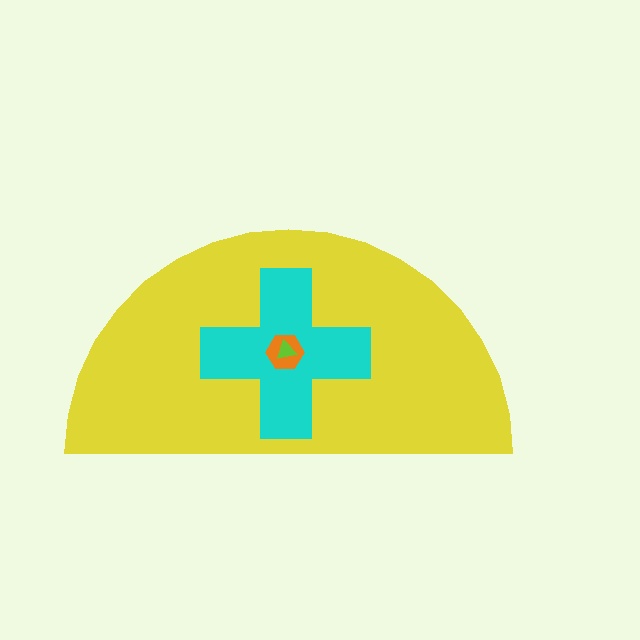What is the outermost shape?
The yellow semicircle.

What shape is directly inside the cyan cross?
The orange hexagon.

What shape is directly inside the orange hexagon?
The lime triangle.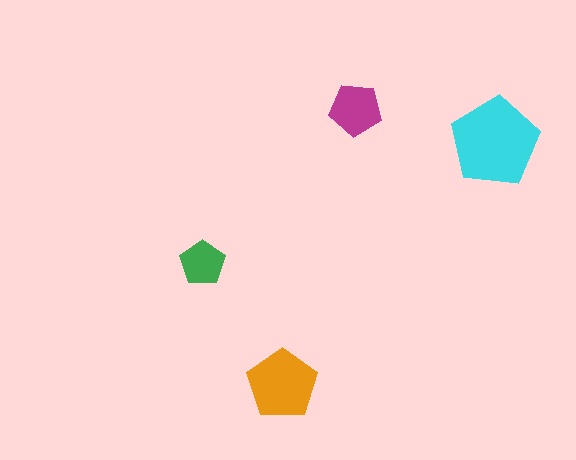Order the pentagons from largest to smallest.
the cyan one, the orange one, the magenta one, the green one.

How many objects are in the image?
There are 4 objects in the image.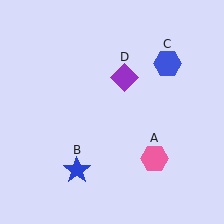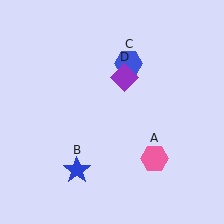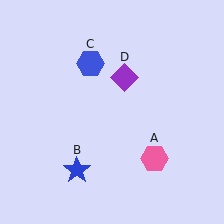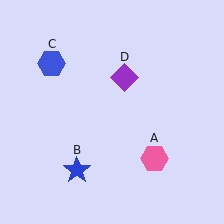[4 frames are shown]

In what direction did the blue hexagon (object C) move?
The blue hexagon (object C) moved left.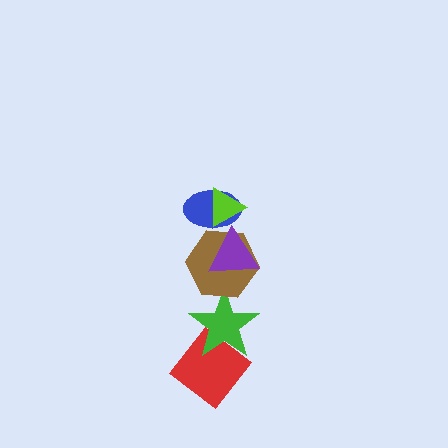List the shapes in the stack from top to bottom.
From top to bottom: the lime triangle, the blue ellipse, the purple triangle, the brown hexagon, the green star, the red diamond.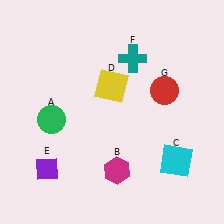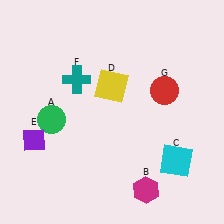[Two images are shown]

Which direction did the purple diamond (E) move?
The purple diamond (E) moved up.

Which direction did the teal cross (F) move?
The teal cross (F) moved left.